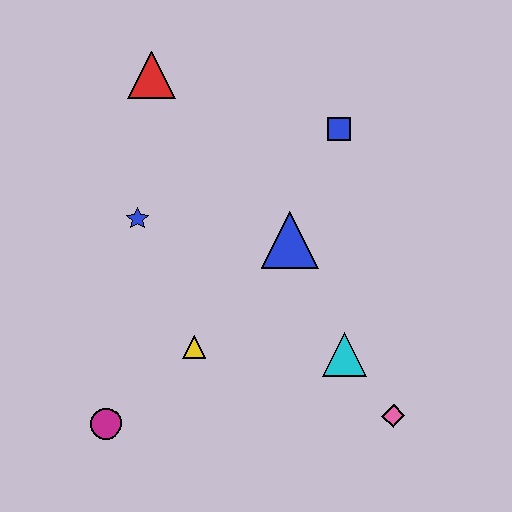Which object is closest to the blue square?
The blue triangle is closest to the blue square.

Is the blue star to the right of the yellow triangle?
No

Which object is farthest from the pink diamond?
The red triangle is farthest from the pink diamond.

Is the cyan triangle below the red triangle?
Yes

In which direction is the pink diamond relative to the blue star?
The pink diamond is to the right of the blue star.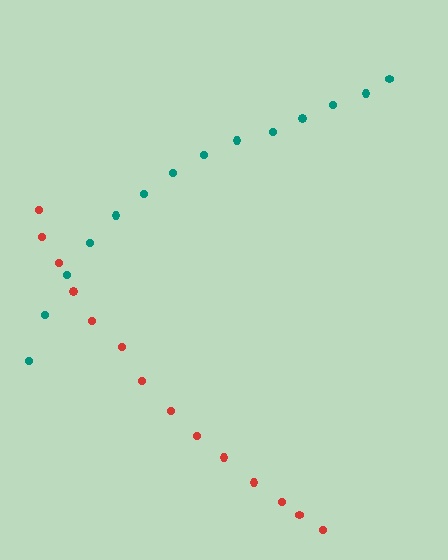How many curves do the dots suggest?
There are 2 distinct paths.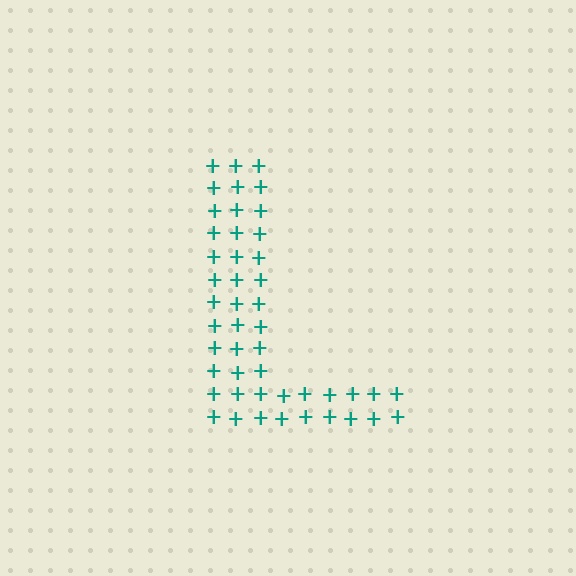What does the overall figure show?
The overall figure shows the letter L.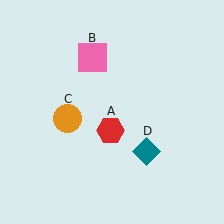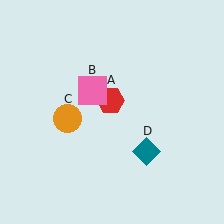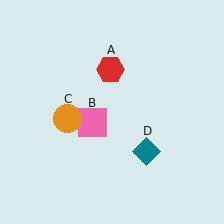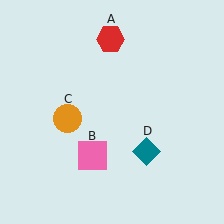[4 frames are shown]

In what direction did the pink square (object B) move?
The pink square (object B) moved down.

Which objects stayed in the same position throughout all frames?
Orange circle (object C) and teal diamond (object D) remained stationary.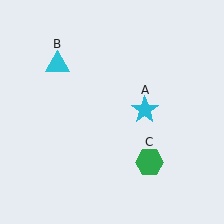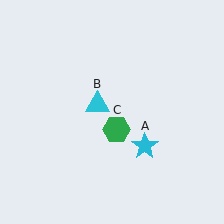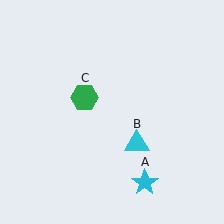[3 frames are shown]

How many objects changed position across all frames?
3 objects changed position: cyan star (object A), cyan triangle (object B), green hexagon (object C).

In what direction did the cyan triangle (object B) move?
The cyan triangle (object B) moved down and to the right.